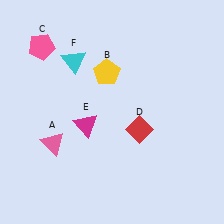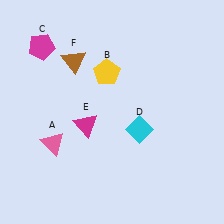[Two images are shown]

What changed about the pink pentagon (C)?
In Image 1, C is pink. In Image 2, it changed to magenta.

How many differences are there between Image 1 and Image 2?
There are 3 differences between the two images.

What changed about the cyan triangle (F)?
In Image 1, F is cyan. In Image 2, it changed to brown.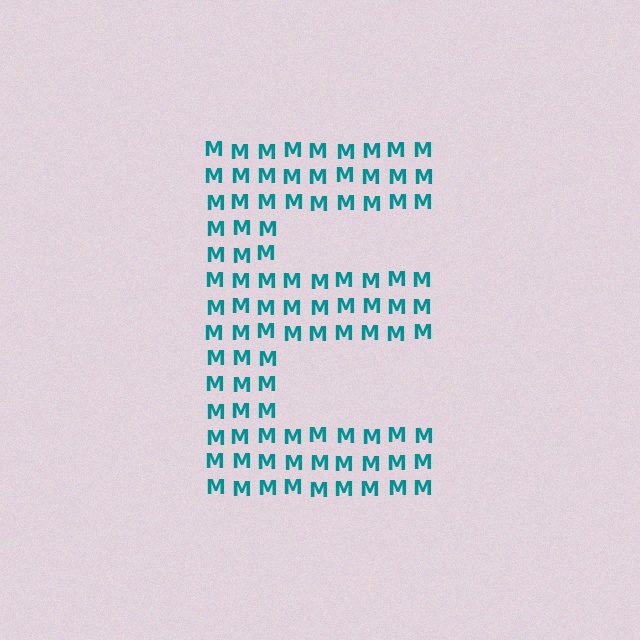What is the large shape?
The large shape is the letter E.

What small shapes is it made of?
It is made of small letter M's.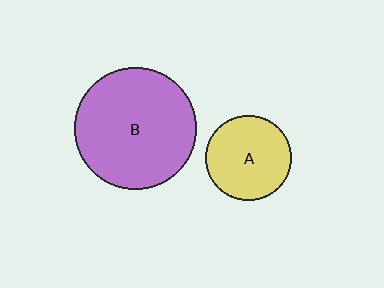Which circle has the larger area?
Circle B (purple).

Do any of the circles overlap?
No, none of the circles overlap.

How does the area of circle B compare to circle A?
Approximately 2.0 times.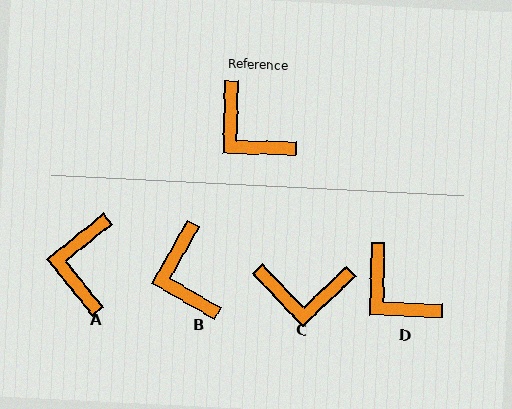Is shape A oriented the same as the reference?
No, it is off by about 50 degrees.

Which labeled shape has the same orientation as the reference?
D.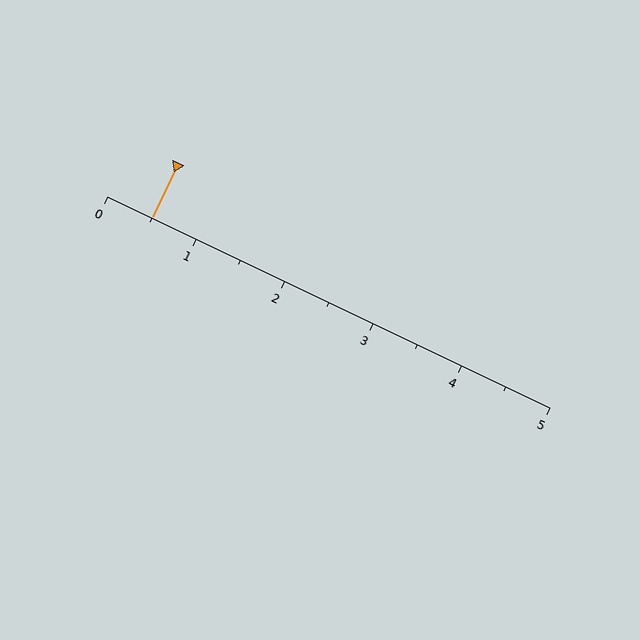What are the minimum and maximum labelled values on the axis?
The axis runs from 0 to 5.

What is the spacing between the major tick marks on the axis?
The major ticks are spaced 1 apart.